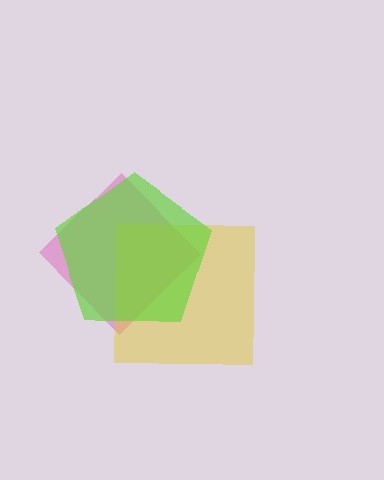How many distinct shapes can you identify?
There are 3 distinct shapes: a pink diamond, a yellow square, a lime pentagon.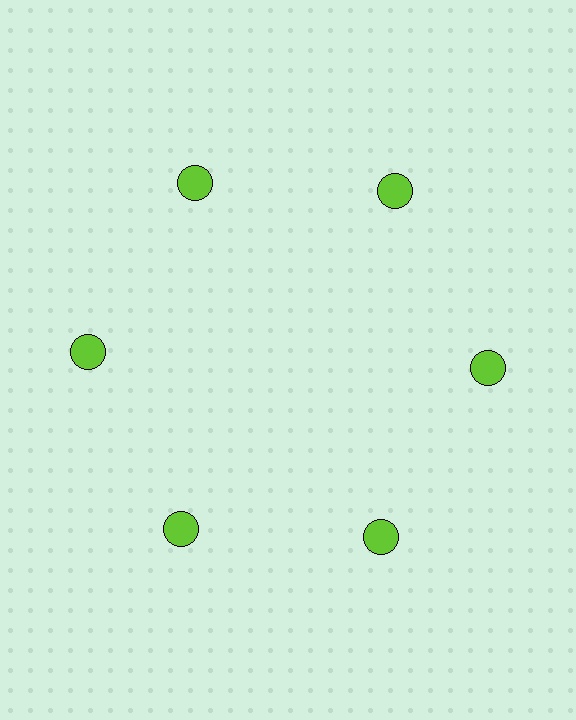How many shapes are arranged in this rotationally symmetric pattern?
There are 6 shapes, arranged in 6 groups of 1.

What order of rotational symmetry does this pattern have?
This pattern has 6-fold rotational symmetry.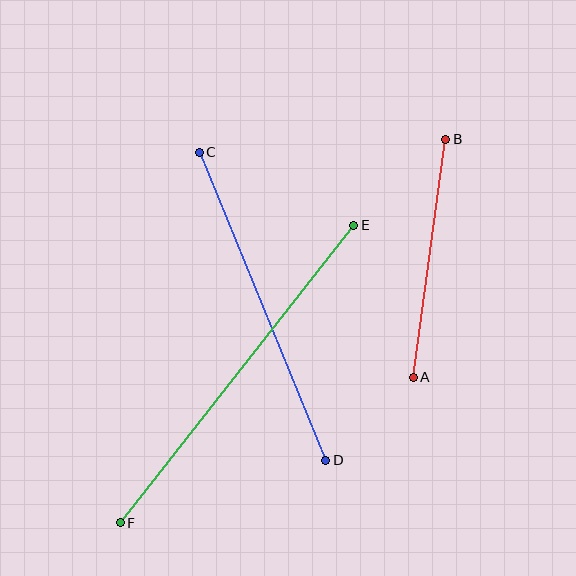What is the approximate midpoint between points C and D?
The midpoint is at approximately (263, 306) pixels.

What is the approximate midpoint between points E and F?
The midpoint is at approximately (237, 374) pixels.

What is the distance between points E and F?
The distance is approximately 378 pixels.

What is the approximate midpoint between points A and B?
The midpoint is at approximately (430, 258) pixels.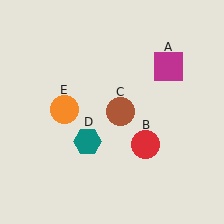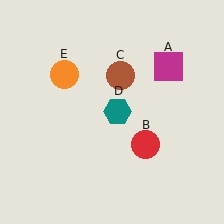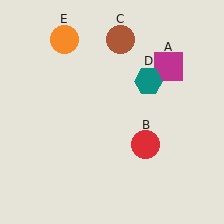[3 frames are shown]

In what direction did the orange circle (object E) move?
The orange circle (object E) moved up.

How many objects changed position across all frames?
3 objects changed position: brown circle (object C), teal hexagon (object D), orange circle (object E).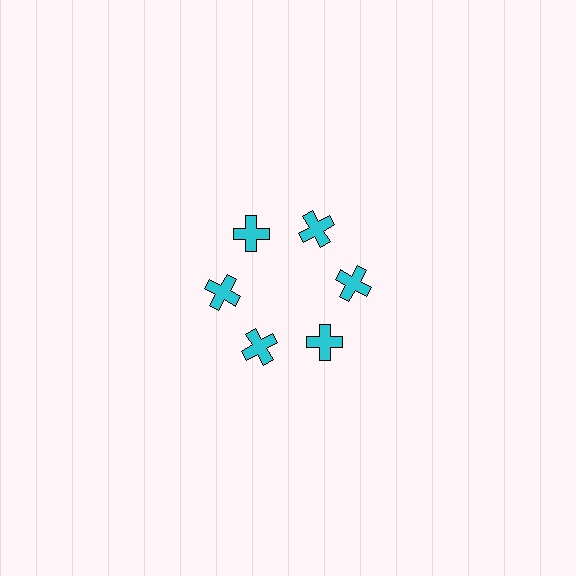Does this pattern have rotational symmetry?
Yes, this pattern has 6-fold rotational symmetry. It looks the same after rotating 60 degrees around the center.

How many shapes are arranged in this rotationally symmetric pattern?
There are 6 shapes, arranged in 6 groups of 1.